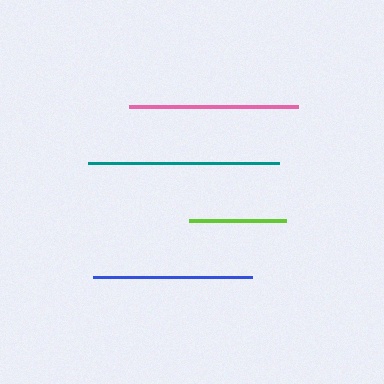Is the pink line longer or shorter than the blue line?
The pink line is longer than the blue line.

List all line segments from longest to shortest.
From longest to shortest: teal, pink, blue, lime.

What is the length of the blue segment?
The blue segment is approximately 159 pixels long.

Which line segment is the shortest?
The lime line is the shortest at approximately 97 pixels.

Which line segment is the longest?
The teal line is the longest at approximately 191 pixels.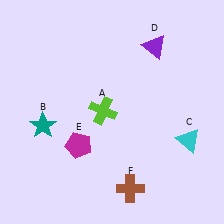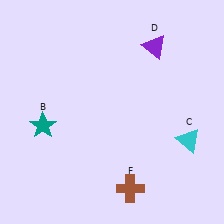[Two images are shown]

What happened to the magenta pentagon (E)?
The magenta pentagon (E) was removed in Image 2. It was in the bottom-left area of Image 1.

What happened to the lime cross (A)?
The lime cross (A) was removed in Image 2. It was in the top-left area of Image 1.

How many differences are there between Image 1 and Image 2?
There are 2 differences between the two images.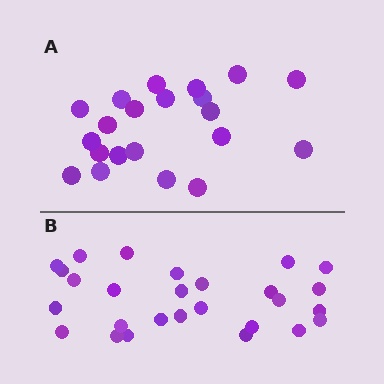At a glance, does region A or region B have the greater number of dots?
Region B (the bottom region) has more dots.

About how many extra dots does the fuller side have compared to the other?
Region B has about 6 more dots than region A.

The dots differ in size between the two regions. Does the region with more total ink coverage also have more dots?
No. Region A has more total ink coverage because its dots are larger, but region B actually contains more individual dots. Total area can be misleading — the number of items is what matters here.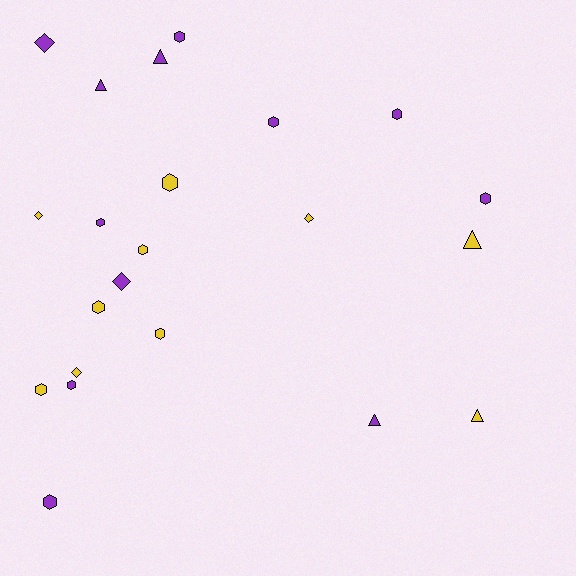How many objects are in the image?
There are 22 objects.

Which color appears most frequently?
Purple, with 12 objects.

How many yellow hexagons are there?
There are 5 yellow hexagons.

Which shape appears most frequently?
Hexagon, with 12 objects.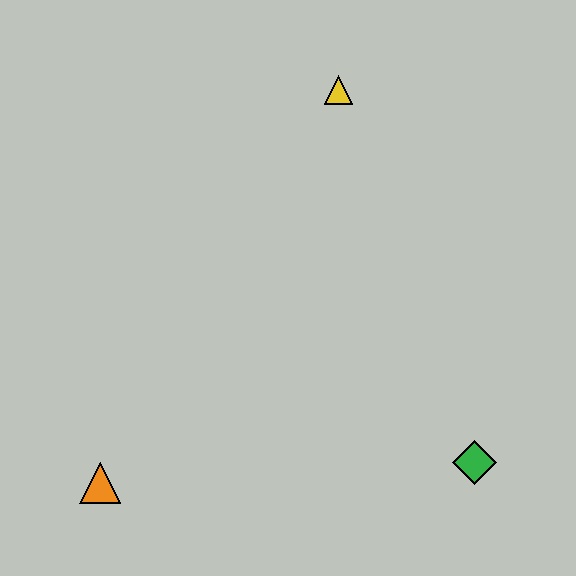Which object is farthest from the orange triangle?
The yellow triangle is farthest from the orange triangle.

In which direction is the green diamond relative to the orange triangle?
The green diamond is to the right of the orange triangle.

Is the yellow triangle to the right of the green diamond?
No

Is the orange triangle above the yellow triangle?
No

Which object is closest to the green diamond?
The orange triangle is closest to the green diamond.